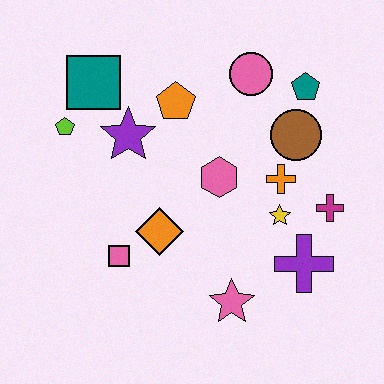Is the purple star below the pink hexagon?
No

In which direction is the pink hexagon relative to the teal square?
The pink hexagon is to the right of the teal square.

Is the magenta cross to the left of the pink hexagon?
No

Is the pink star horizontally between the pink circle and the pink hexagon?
Yes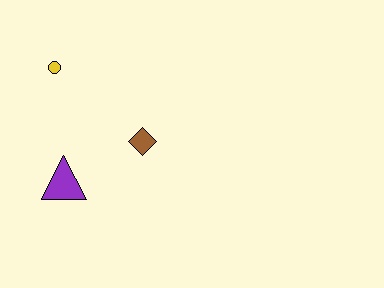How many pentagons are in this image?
There are no pentagons.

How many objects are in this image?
There are 3 objects.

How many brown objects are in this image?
There is 1 brown object.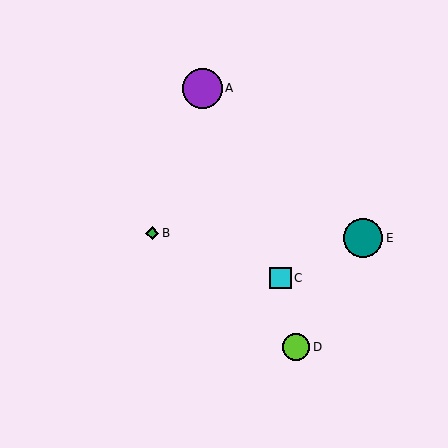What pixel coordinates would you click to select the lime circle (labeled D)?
Click at (296, 347) to select the lime circle D.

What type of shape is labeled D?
Shape D is a lime circle.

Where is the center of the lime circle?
The center of the lime circle is at (296, 347).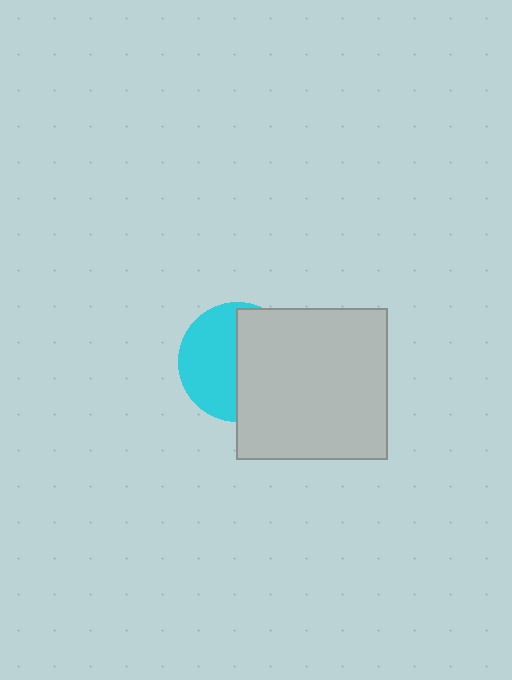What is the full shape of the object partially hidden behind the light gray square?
The partially hidden object is a cyan circle.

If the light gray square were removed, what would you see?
You would see the complete cyan circle.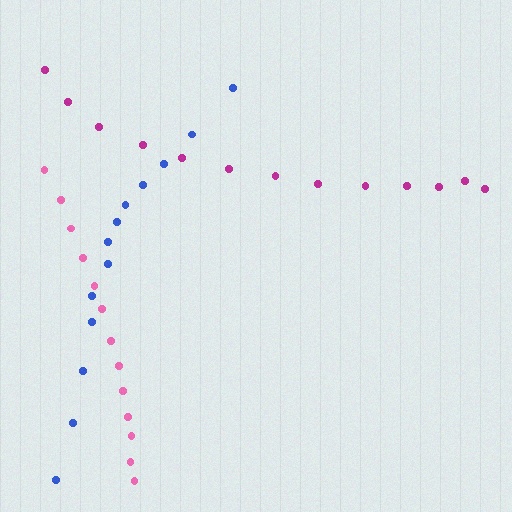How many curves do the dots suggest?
There are 3 distinct paths.